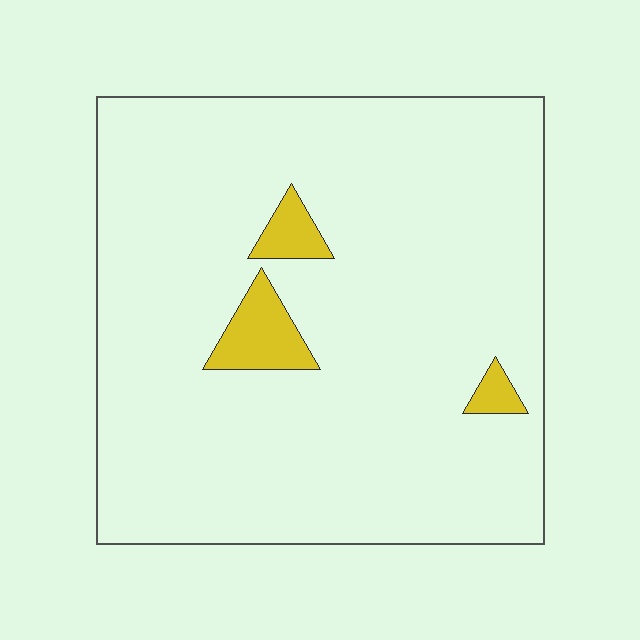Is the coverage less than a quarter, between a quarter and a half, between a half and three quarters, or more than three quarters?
Less than a quarter.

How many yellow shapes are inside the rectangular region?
3.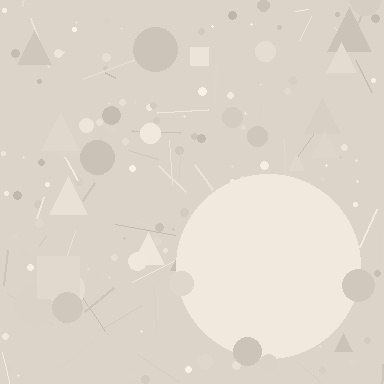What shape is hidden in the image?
A circle is hidden in the image.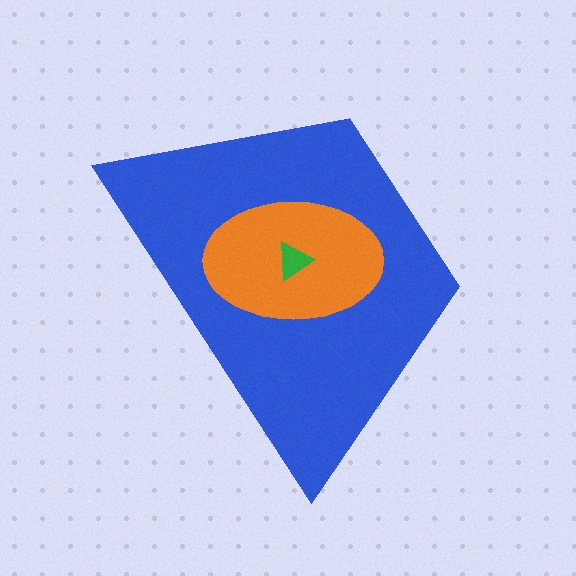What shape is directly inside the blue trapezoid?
The orange ellipse.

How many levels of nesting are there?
3.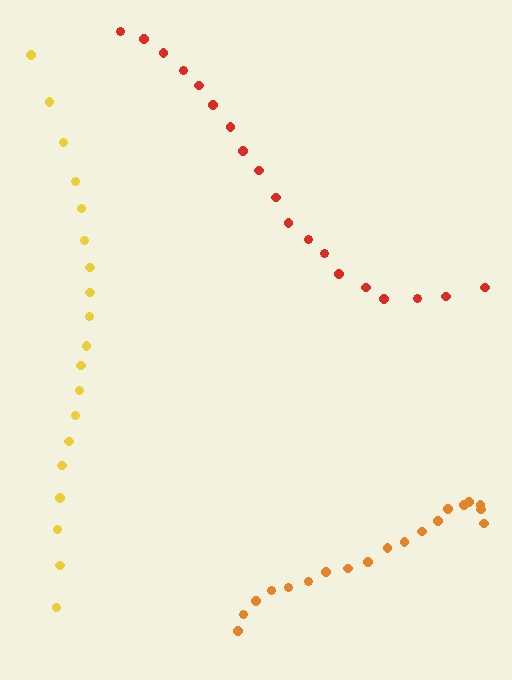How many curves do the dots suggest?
There are 3 distinct paths.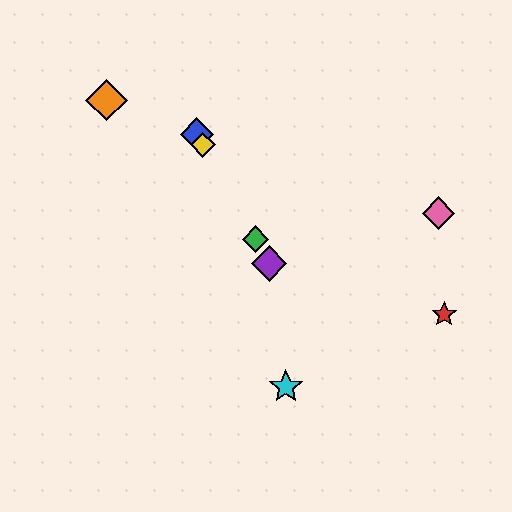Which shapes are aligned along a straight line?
The blue diamond, the green diamond, the yellow diamond, the purple diamond are aligned along a straight line.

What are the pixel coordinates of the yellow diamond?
The yellow diamond is at (203, 145).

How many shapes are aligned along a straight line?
4 shapes (the blue diamond, the green diamond, the yellow diamond, the purple diamond) are aligned along a straight line.